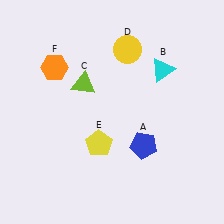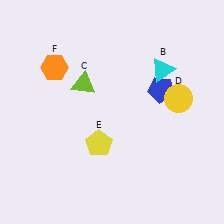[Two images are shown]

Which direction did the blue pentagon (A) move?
The blue pentagon (A) moved up.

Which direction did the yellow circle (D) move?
The yellow circle (D) moved right.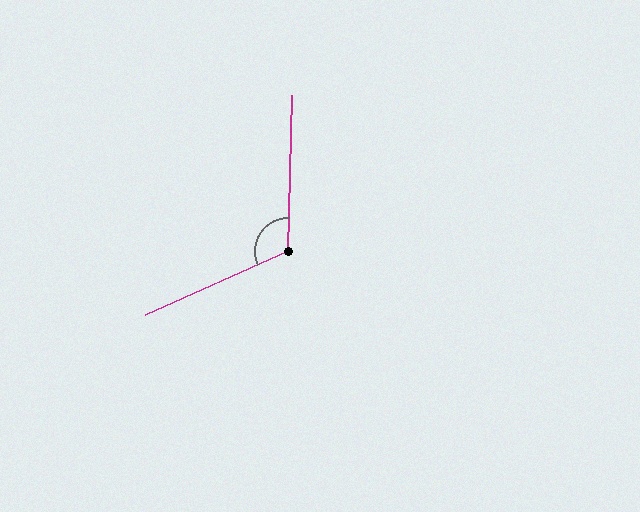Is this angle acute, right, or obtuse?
It is obtuse.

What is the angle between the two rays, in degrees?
Approximately 116 degrees.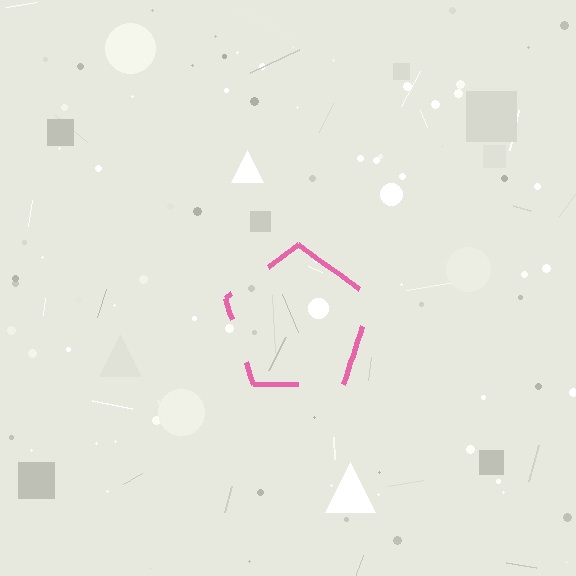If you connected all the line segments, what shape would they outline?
They would outline a pentagon.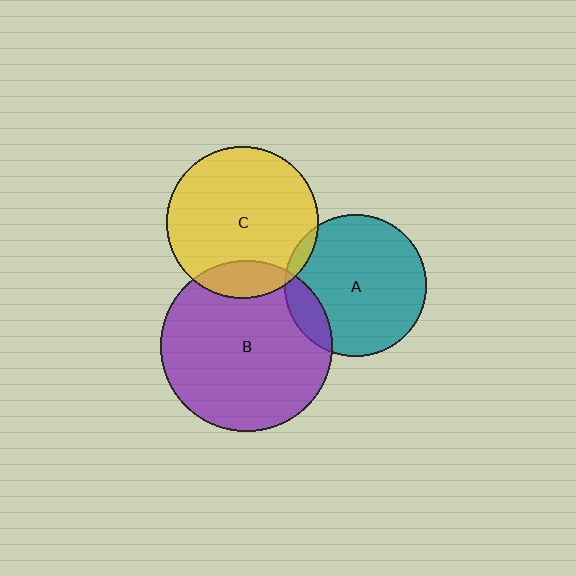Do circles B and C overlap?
Yes.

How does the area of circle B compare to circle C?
Approximately 1.3 times.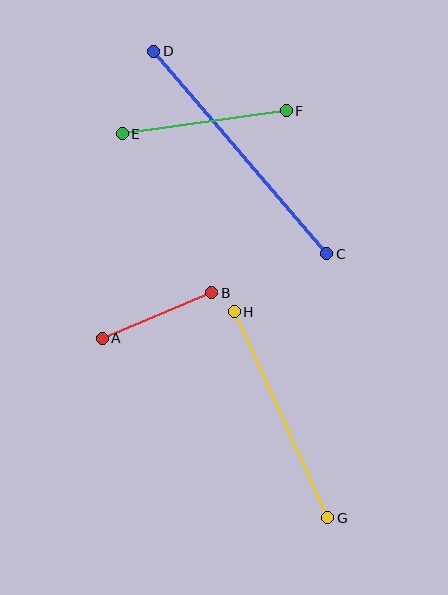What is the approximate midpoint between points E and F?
The midpoint is at approximately (204, 122) pixels.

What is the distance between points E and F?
The distance is approximately 166 pixels.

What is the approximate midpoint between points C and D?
The midpoint is at approximately (240, 152) pixels.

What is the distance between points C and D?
The distance is approximately 267 pixels.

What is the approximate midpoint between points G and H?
The midpoint is at approximately (281, 415) pixels.